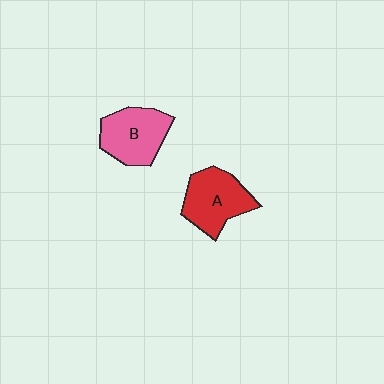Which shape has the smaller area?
Shape B (pink).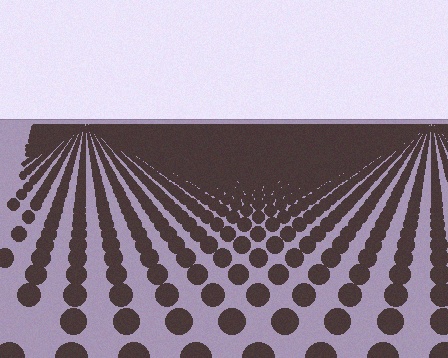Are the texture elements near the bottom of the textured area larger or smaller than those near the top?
Larger. Near the bottom, elements are closer to the viewer and appear at a bigger on-screen size.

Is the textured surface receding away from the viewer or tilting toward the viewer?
The surface is receding away from the viewer. Texture elements get smaller and denser toward the top.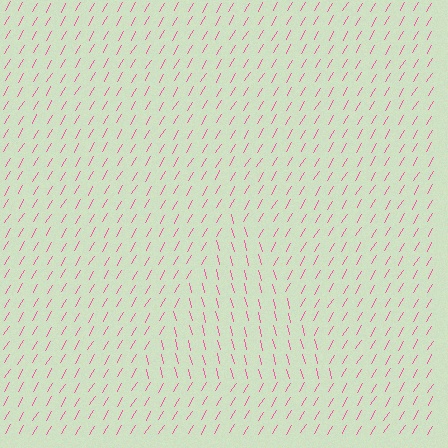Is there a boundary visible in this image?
Yes, there is a texture boundary formed by a change in line orientation.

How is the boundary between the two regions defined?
The boundary is defined purely by a change in line orientation (approximately 45 degrees difference). All lines are the same color and thickness.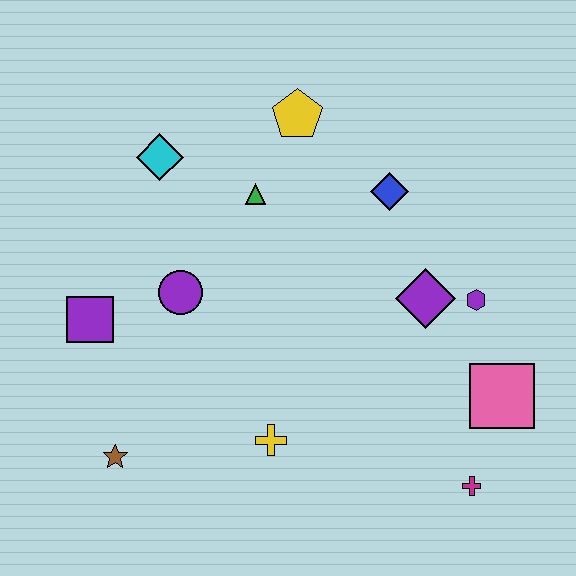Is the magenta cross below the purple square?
Yes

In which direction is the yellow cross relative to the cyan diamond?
The yellow cross is below the cyan diamond.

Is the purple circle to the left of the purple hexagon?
Yes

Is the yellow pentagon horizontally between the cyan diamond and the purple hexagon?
Yes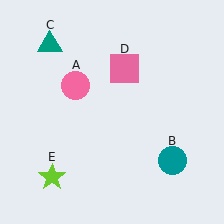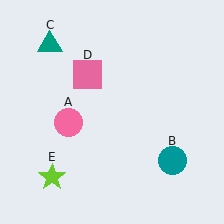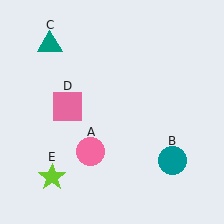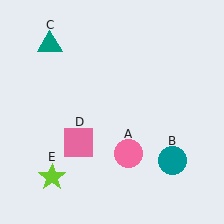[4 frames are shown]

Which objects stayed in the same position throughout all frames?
Teal circle (object B) and teal triangle (object C) and lime star (object E) remained stationary.